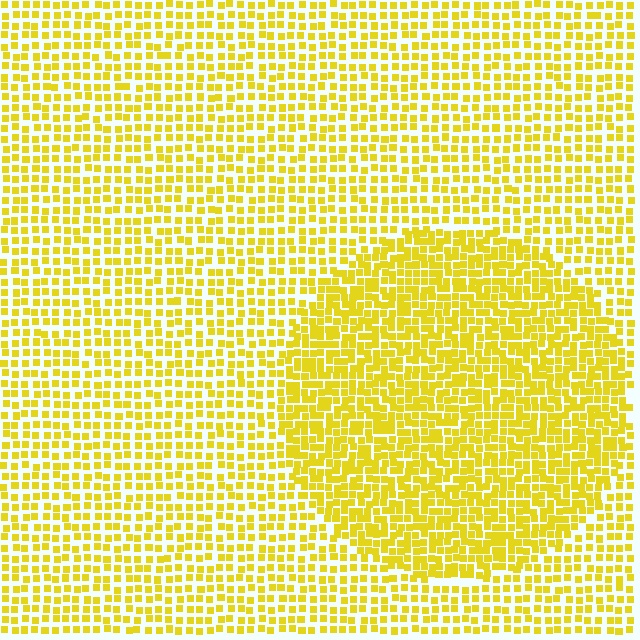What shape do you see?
I see a circle.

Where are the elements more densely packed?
The elements are more densely packed inside the circle boundary.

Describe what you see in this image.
The image contains small yellow elements arranged at two different densities. A circle-shaped region is visible where the elements are more densely packed than the surrounding area.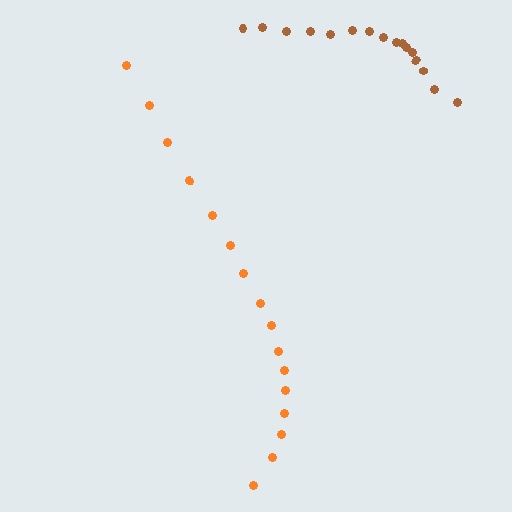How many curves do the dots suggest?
There are 2 distinct paths.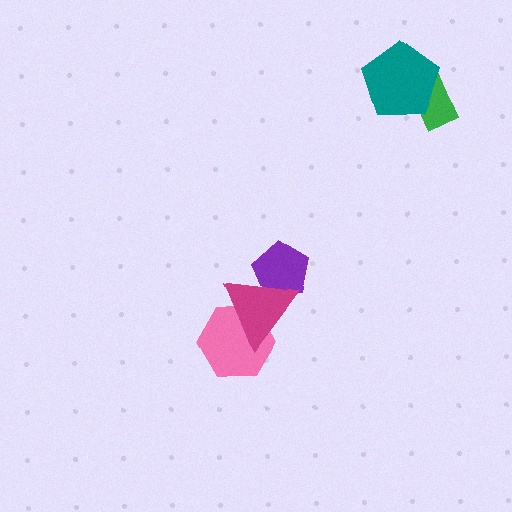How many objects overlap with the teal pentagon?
1 object overlaps with the teal pentagon.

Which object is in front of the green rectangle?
The teal pentagon is in front of the green rectangle.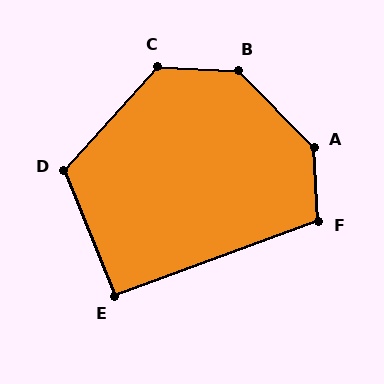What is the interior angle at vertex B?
Approximately 137 degrees (obtuse).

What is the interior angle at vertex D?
Approximately 116 degrees (obtuse).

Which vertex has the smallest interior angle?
E, at approximately 92 degrees.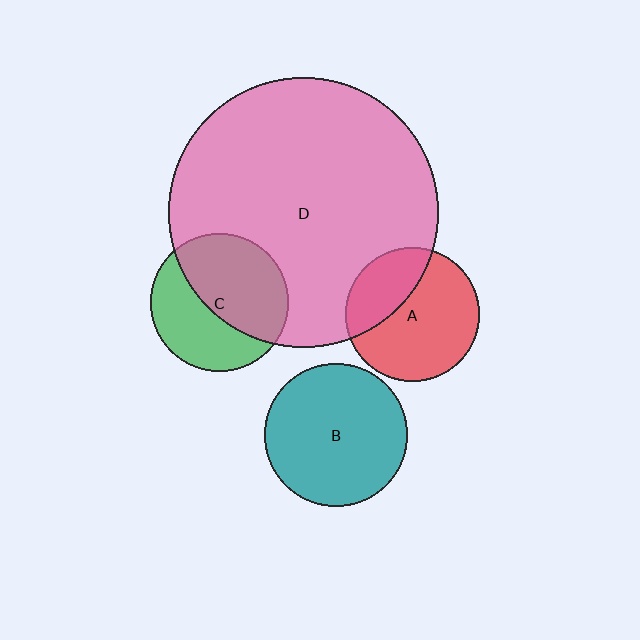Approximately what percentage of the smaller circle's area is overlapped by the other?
Approximately 55%.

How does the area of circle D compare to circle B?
Approximately 3.6 times.